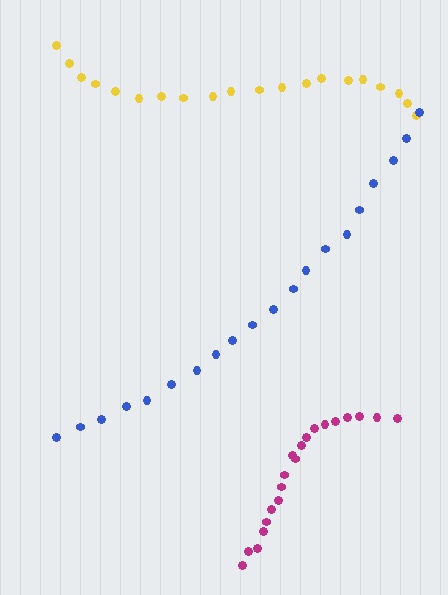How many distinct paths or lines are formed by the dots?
There are 3 distinct paths.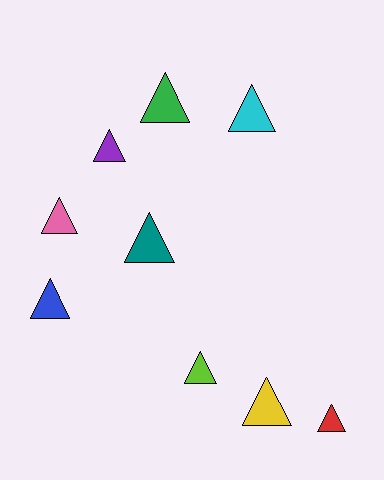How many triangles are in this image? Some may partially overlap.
There are 9 triangles.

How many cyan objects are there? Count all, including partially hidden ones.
There is 1 cyan object.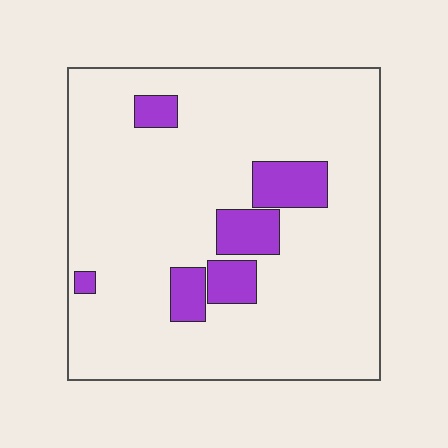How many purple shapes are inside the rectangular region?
6.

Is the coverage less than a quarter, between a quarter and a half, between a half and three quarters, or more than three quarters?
Less than a quarter.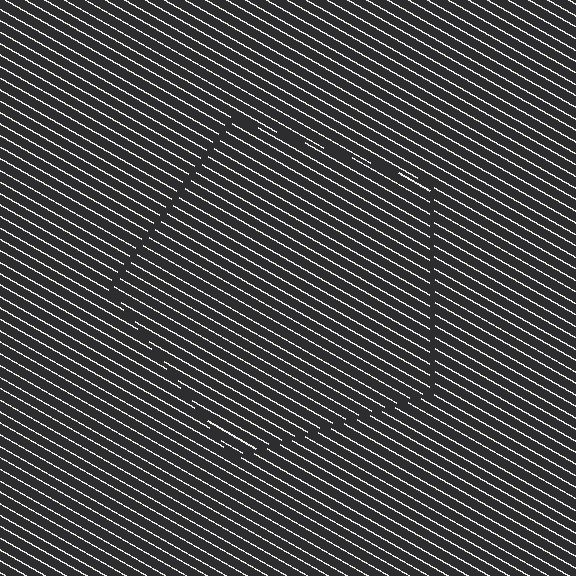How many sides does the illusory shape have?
5 sides — the line-ends trace a pentagon.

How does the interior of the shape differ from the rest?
The interior of the shape contains the same grating, shifted by half a period — the contour is defined by the phase discontinuity where line-ends from the inner and outer gratings abut.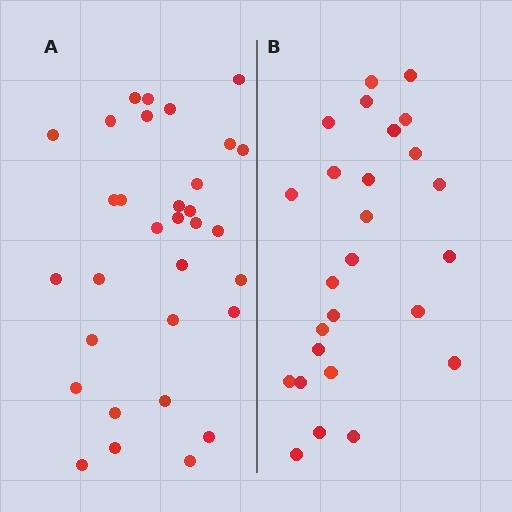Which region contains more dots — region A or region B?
Region A (the left region) has more dots.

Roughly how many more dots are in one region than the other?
Region A has about 6 more dots than region B.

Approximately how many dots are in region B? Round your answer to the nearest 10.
About 30 dots. (The exact count is 26, which rounds to 30.)